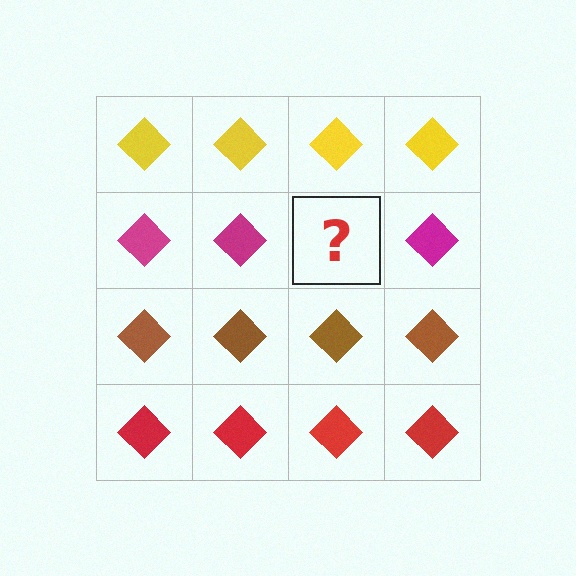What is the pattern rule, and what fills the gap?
The rule is that each row has a consistent color. The gap should be filled with a magenta diamond.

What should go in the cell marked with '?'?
The missing cell should contain a magenta diamond.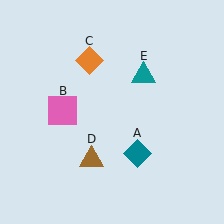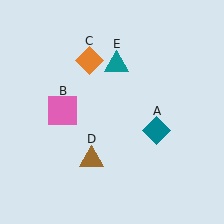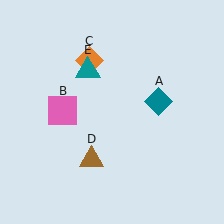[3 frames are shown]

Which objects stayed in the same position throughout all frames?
Pink square (object B) and orange diamond (object C) and brown triangle (object D) remained stationary.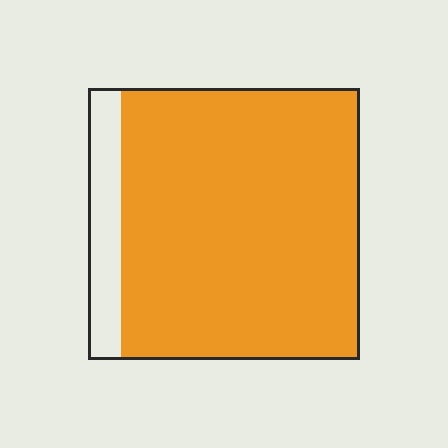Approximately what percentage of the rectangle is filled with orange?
Approximately 90%.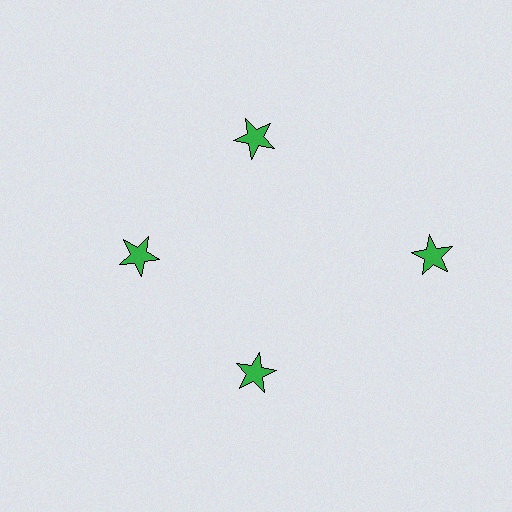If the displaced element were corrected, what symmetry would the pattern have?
It would have 4-fold rotational symmetry — the pattern would map onto itself every 90 degrees.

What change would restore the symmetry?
The symmetry would be restored by moving it inward, back onto the ring so that all 4 stars sit at equal angles and equal distance from the center.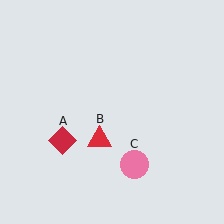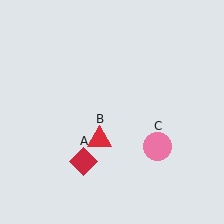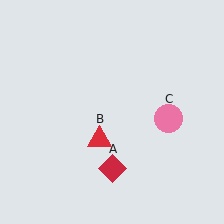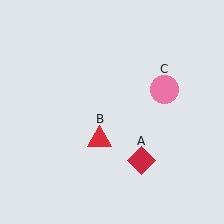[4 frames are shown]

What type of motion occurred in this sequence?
The red diamond (object A), pink circle (object C) rotated counterclockwise around the center of the scene.